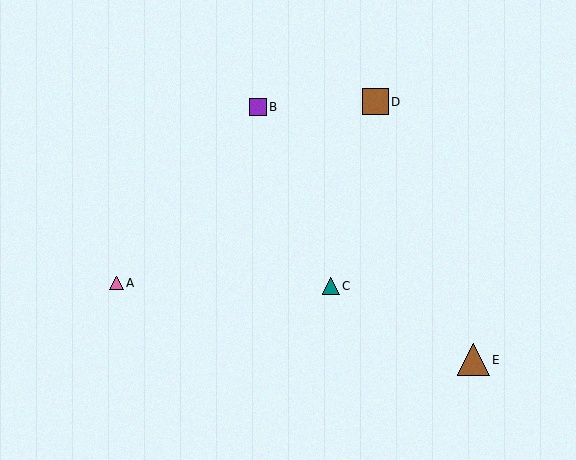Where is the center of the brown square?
The center of the brown square is at (375, 102).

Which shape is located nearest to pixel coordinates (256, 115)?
The purple square (labeled B) at (258, 107) is nearest to that location.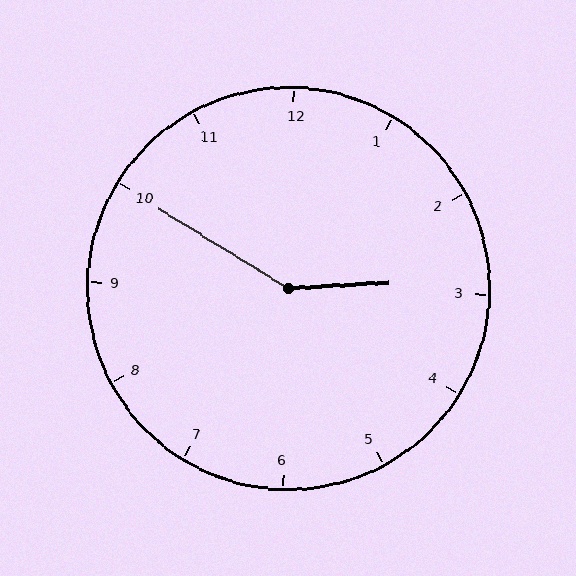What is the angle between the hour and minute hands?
Approximately 145 degrees.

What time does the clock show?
2:50.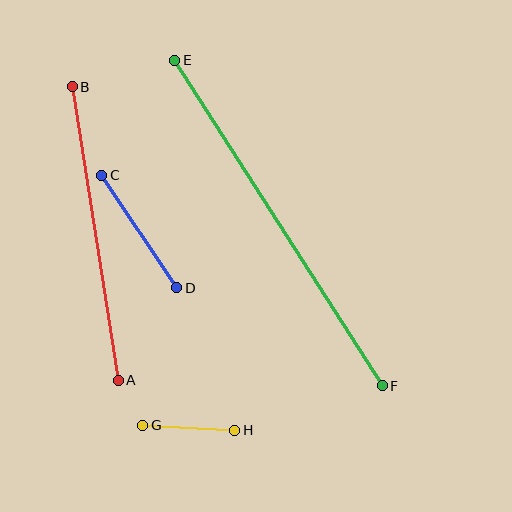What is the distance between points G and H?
The distance is approximately 92 pixels.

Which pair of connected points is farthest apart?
Points E and F are farthest apart.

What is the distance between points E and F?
The distance is approximately 386 pixels.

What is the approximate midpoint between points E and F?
The midpoint is at approximately (278, 223) pixels.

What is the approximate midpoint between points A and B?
The midpoint is at approximately (95, 234) pixels.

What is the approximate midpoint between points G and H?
The midpoint is at approximately (189, 428) pixels.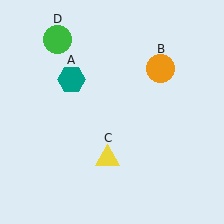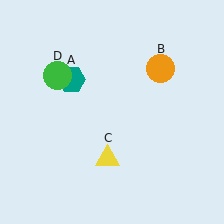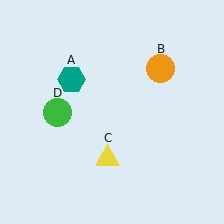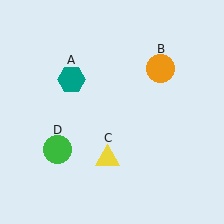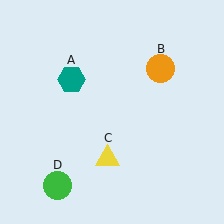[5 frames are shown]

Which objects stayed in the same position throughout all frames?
Teal hexagon (object A) and orange circle (object B) and yellow triangle (object C) remained stationary.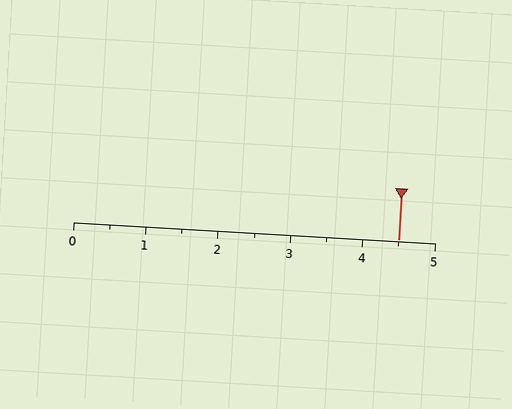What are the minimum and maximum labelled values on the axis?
The axis runs from 0 to 5.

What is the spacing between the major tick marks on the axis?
The major ticks are spaced 1 apart.